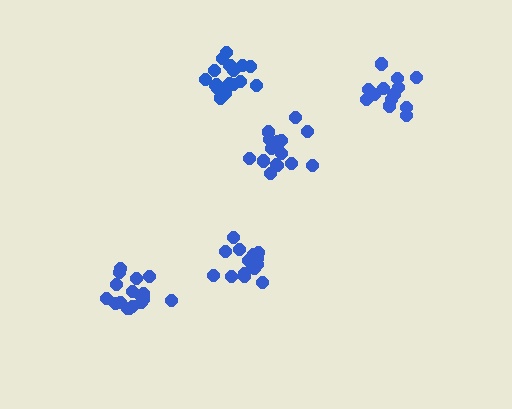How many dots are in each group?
Group 1: 15 dots, Group 2: 14 dots, Group 3: 15 dots, Group 4: 18 dots, Group 5: 18 dots (80 total).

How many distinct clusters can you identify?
There are 5 distinct clusters.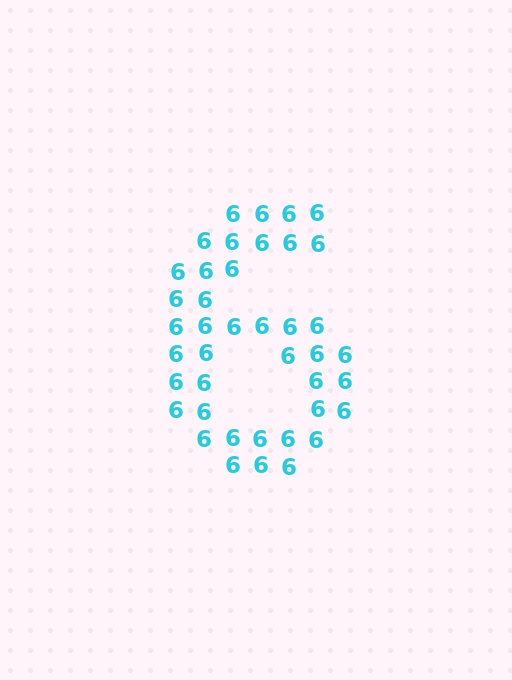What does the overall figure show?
The overall figure shows the digit 6.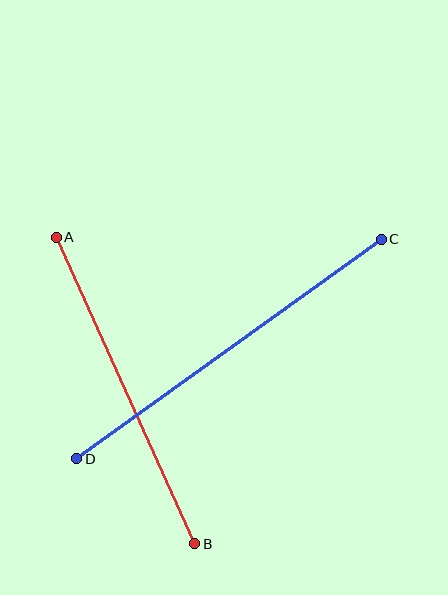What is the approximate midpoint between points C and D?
The midpoint is at approximately (229, 349) pixels.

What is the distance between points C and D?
The distance is approximately 376 pixels.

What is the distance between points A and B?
The distance is approximately 336 pixels.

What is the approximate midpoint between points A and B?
The midpoint is at approximately (125, 390) pixels.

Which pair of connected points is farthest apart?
Points C and D are farthest apart.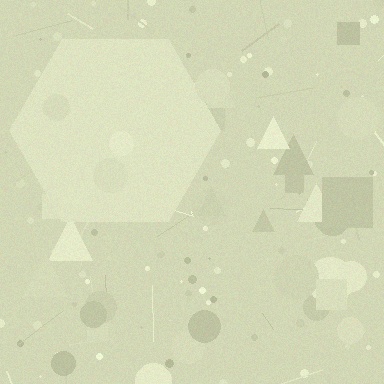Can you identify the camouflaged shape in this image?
The camouflaged shape is a hexagon.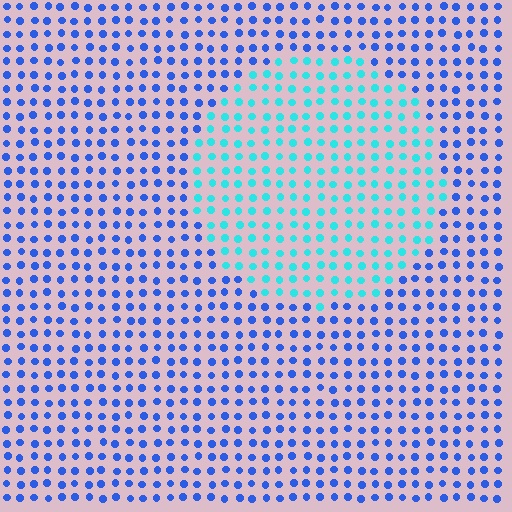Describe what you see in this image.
The image is filled with small blue elements in a uniform arrangement. A circle-shaped region is visible where the elements are tinted to a slightly different hue, forming a subtle color boundary.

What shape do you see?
I see a circle.